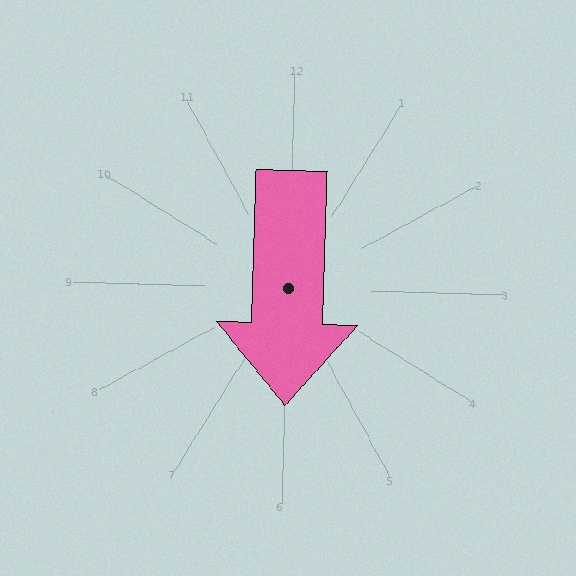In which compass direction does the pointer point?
South.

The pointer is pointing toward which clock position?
Roughly 6 o'clock.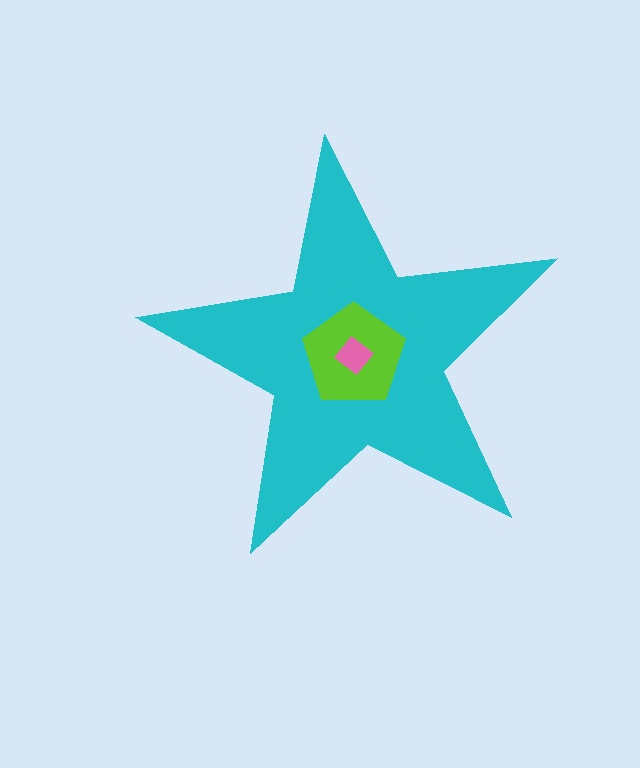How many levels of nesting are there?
3.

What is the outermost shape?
The cyan star.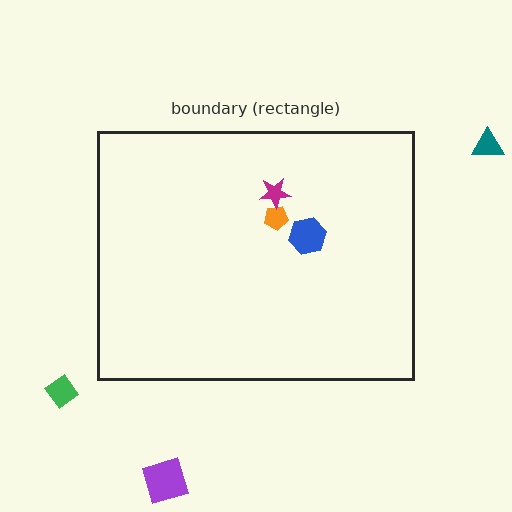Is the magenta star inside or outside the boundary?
Inside.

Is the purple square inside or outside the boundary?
Outside.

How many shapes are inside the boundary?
3 inside, 3 outside.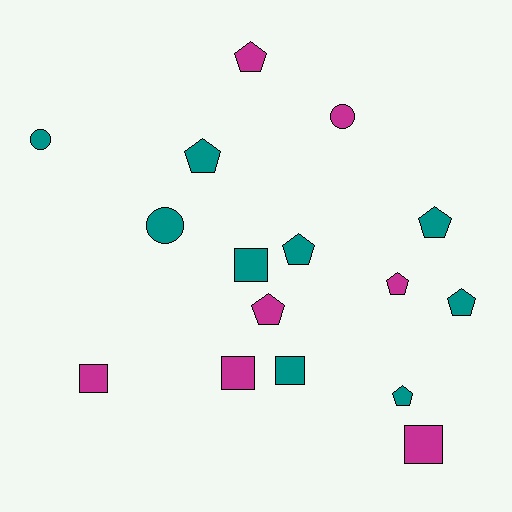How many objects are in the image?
There are 16 objects.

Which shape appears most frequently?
Pentagon, with 8 objects.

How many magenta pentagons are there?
There are 3 magenta pentagons.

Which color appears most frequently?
Teal, with 9 objects.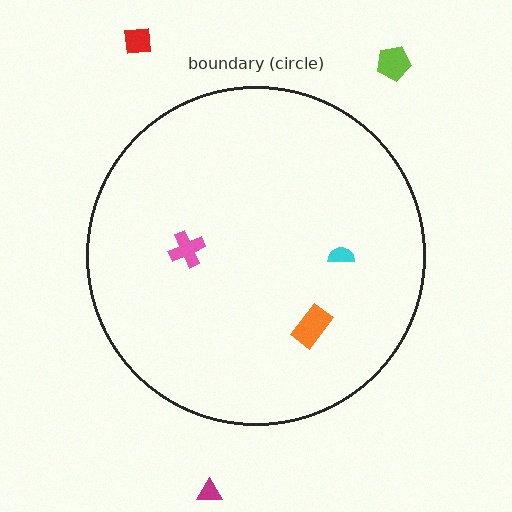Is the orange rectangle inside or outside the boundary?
Inside.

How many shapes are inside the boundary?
3 inside, 3 outside.